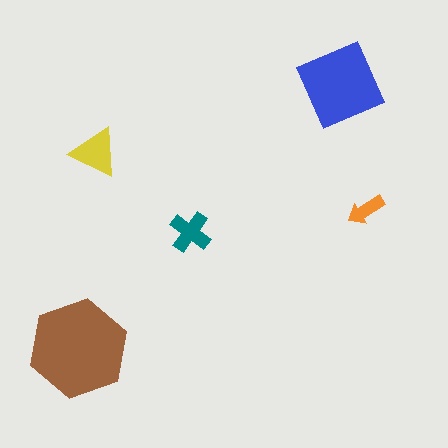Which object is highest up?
The blue square is topmost.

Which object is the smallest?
The orange arrow.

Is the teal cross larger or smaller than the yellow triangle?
Smaller.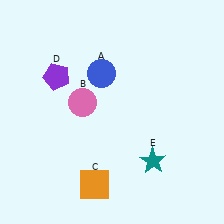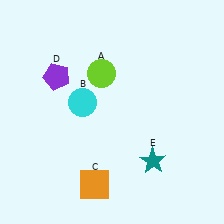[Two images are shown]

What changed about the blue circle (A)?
In Image 1, A is blue. In Image 2, it changed to lime.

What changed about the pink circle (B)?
In Image 1, B is pink. In Image 2, it changed to cyan.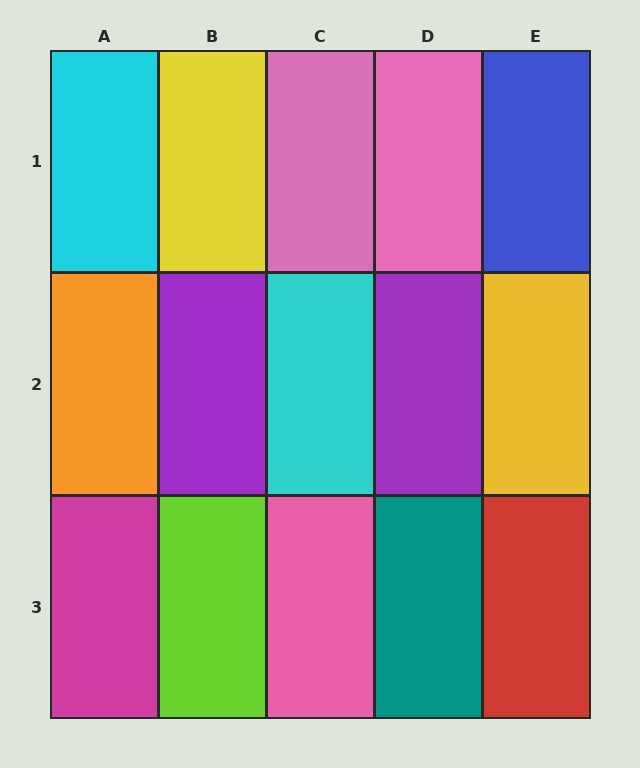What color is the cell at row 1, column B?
Yellow.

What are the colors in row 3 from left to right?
Magenta, lime, pink, teal, red.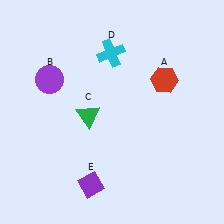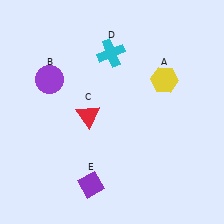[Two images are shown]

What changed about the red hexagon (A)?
In Image 1, A is red. In Image 2, it changed to yellow.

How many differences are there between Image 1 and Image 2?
There are 2 differences between the two images.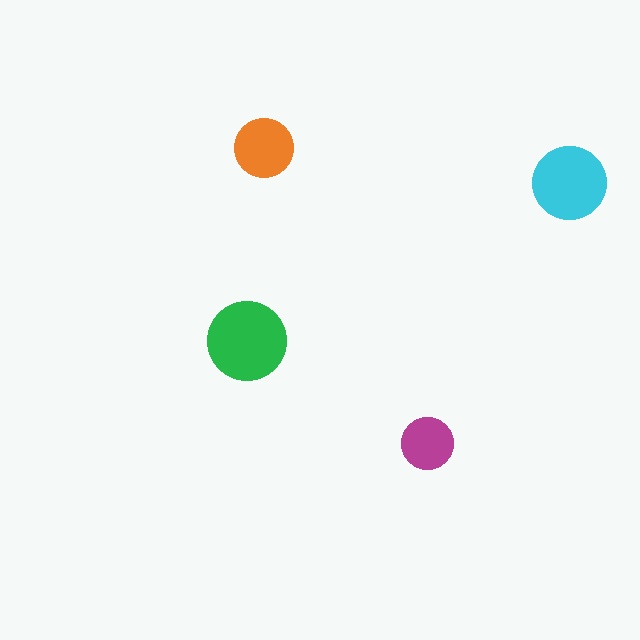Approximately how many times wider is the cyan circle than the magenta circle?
About 1.5 times wider.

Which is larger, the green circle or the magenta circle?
The green one.